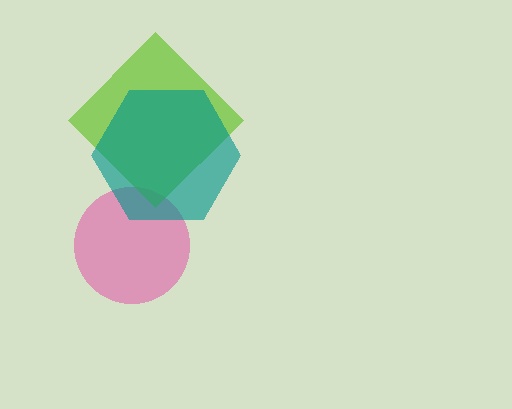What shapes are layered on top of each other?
The layered shapes are: a pink circle, a lime diamond, a teal hexagon.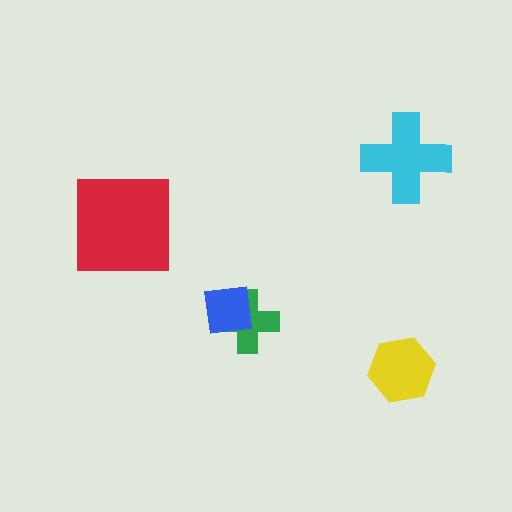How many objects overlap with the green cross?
1 object overlaps with the green cross.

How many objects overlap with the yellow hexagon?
0 objects overlap with the yellow hexagon.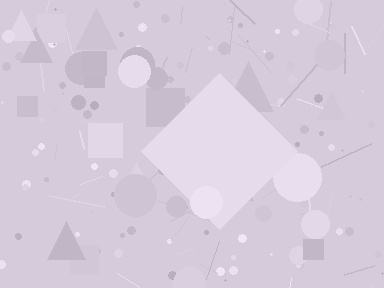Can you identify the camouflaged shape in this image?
The camouflaged shape is a diamond.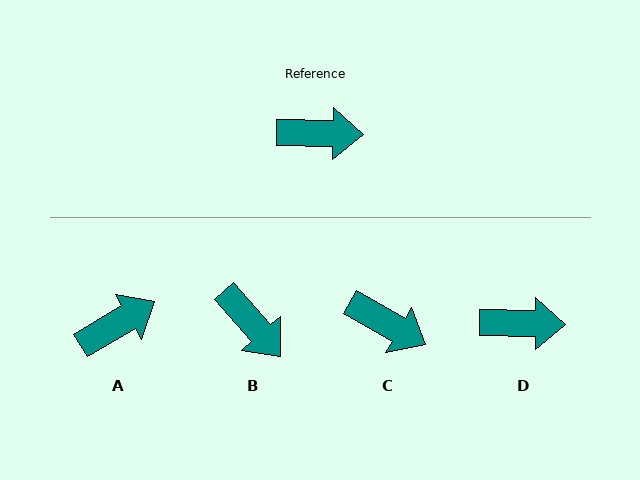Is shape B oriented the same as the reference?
No, it is off by about 48 degrees.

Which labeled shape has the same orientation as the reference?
D.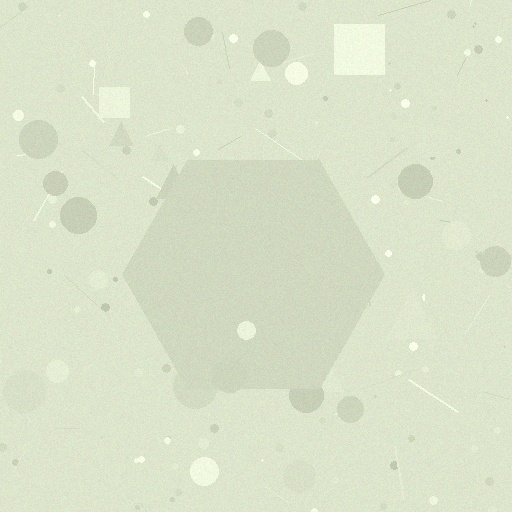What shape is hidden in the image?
A hexagon is hidden in the image.